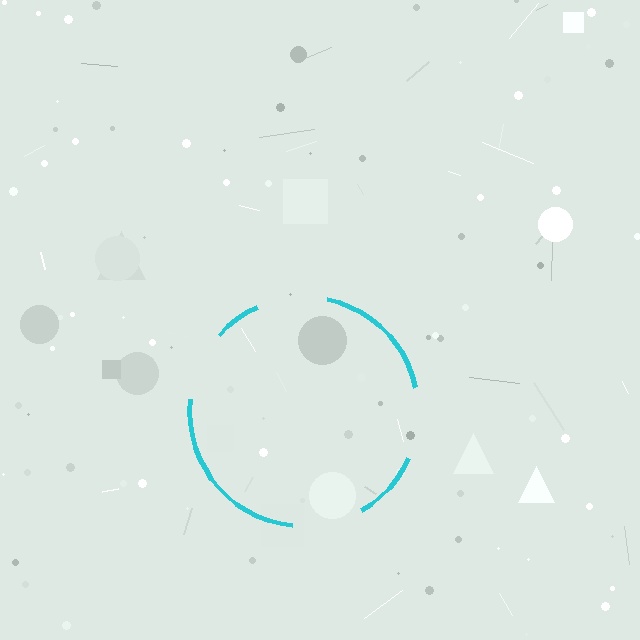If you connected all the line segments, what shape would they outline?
They would outline a circle.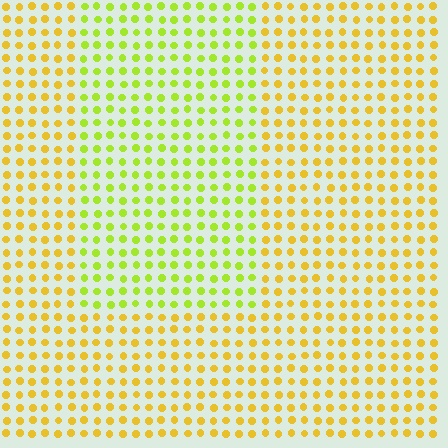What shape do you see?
I see a rectangle.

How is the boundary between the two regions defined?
The boundary is defined purely by a slight shift in hue (about 35 degrees). Spacing, size, and orientation are identical on both sides.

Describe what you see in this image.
The image is filled with small yellow elements in a uniform arrangement. A rectangle-shaped region is visible where the elements are tinted to a slightly different hue, forming a subtle color boundary.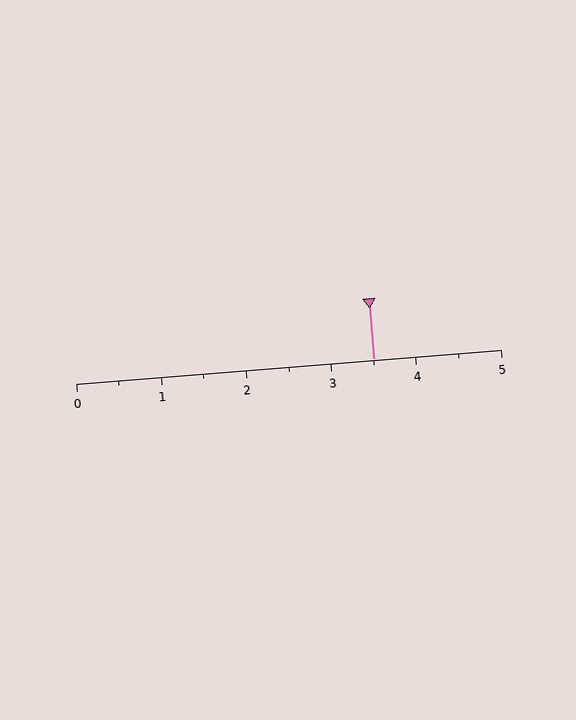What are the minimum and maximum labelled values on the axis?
The axis runs from 0 to 5.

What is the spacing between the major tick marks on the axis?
The major ticks are spaced 1 apart.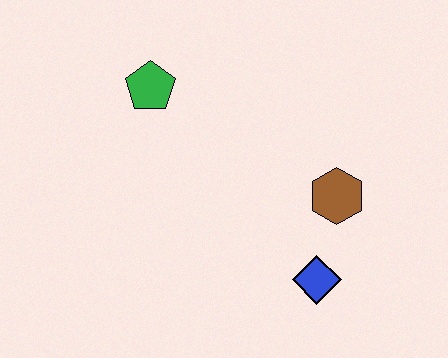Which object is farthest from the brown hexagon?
The green pentagon is farthest from the brown hexagon.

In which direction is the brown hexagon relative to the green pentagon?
The brown hexagon is to the right of the green pentagon.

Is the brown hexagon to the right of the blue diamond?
Yes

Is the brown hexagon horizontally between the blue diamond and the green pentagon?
No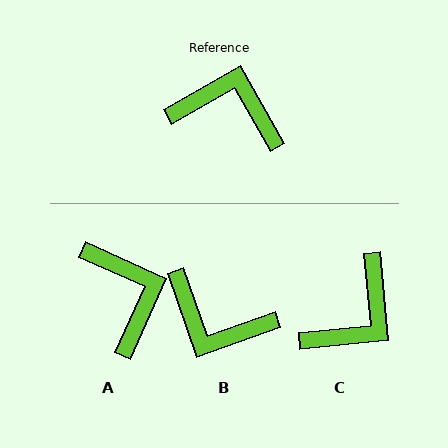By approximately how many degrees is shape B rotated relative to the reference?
Approximately 170 degrees counter-clockwise.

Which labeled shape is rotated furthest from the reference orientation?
B, about 170 degrees away.